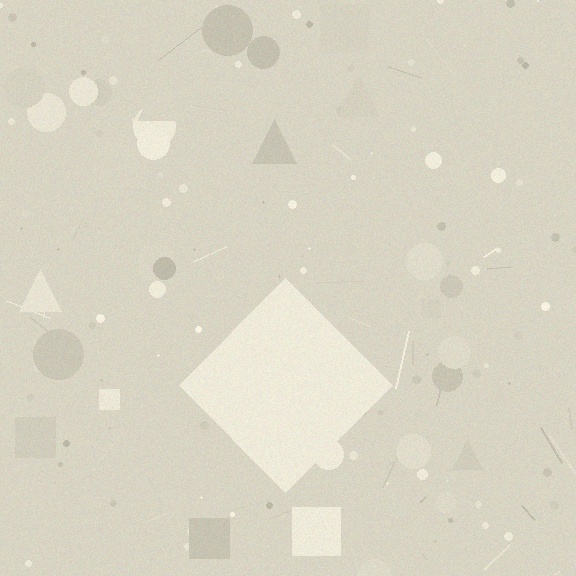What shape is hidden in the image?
A diamond is hidden in the image.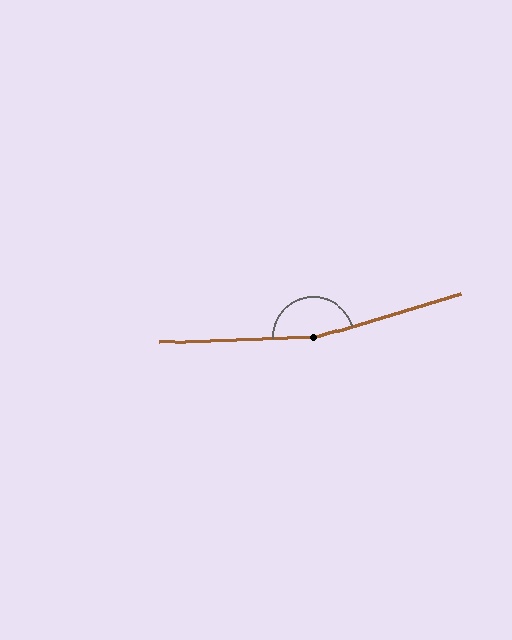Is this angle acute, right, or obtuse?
It is obtuse.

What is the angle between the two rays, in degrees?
Approximately 165 degrees.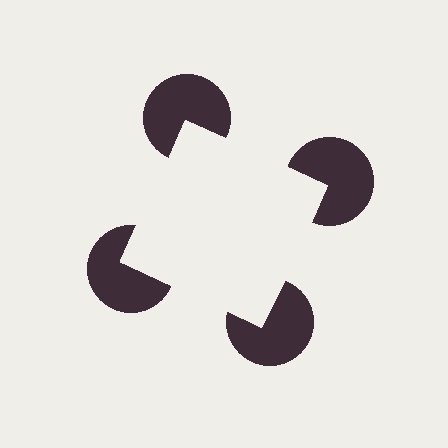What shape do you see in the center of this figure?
An illusory square — its edges are inferred from the aligned wedge cuts in the pac-man discs, not physically drawn.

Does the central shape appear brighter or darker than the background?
It typically appears slightly brighter than the background, even though no actual brightness change is drawn.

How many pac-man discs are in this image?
There are 4 — one at each vertex of the illusory square.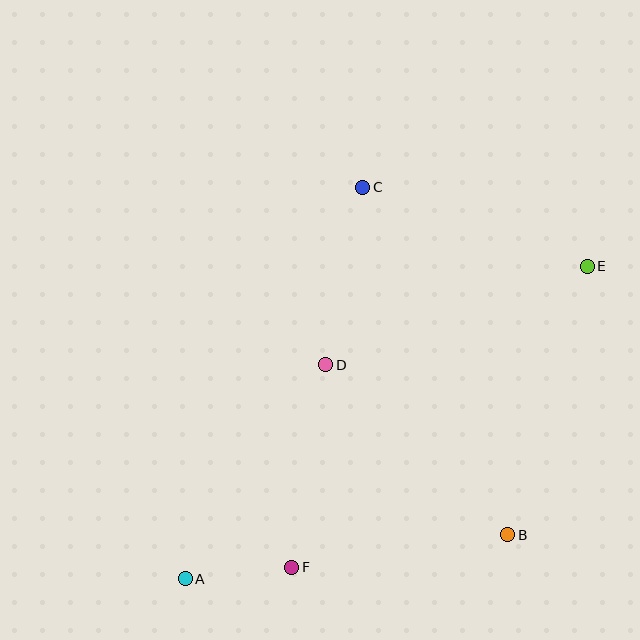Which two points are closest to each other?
Points A and F are closest to each other.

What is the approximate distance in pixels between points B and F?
The distance between B and F is approximately 218 pixels.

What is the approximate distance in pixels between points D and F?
The distance between D and F is approximately 205 pixels.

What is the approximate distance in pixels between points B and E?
The distance between B and E is approximately 280 pixels.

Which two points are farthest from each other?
Points A and E are farthest from each other.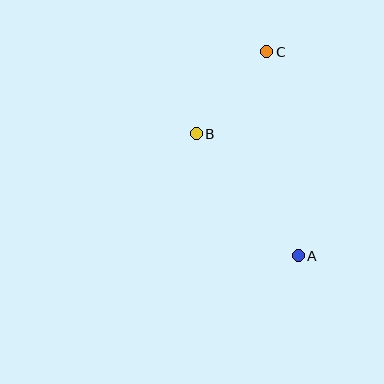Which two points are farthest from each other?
Points A and C are farthest from each other.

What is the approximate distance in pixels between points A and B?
The distance between A and B is approximately 159 pixels.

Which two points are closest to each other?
Points B and C are closest to each other.